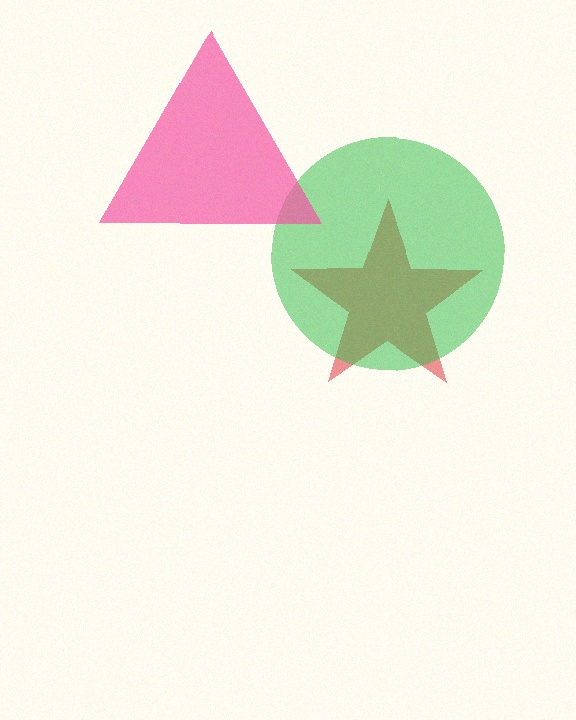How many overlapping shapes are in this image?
There are 3 overlapping shapes in the image.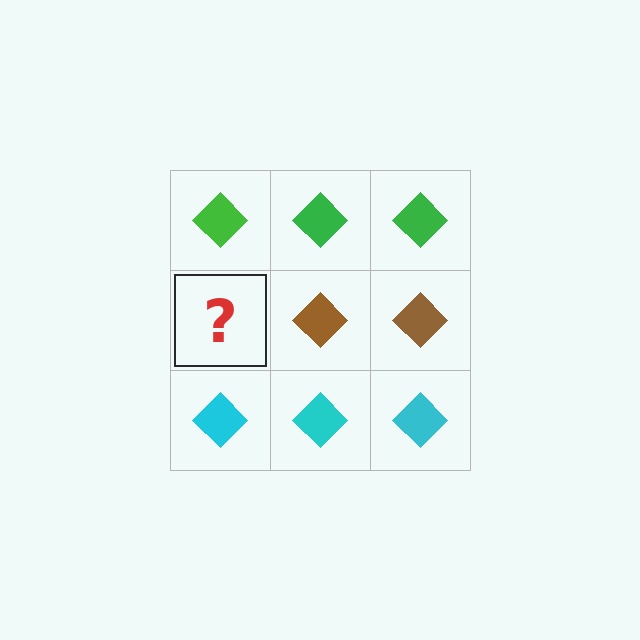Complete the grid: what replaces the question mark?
The question mark should be replaced with a brown diamond.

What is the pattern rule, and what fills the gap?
The rule is that each row has a consistent color. The gap should be filled with a brown diamond.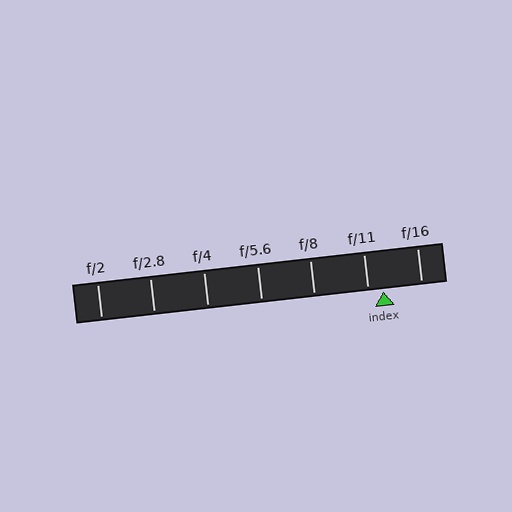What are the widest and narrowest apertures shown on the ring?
The widest aperture shown is f/2 and the narrowest is f/16.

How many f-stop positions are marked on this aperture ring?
There are 7 f-stop positions marked.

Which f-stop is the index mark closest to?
The index mark is closest to f/11.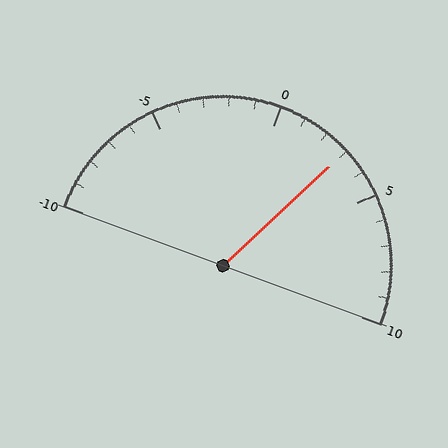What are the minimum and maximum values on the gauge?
The gauge ranges from -10 to 10.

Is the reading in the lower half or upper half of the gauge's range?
The reading is in the upper half of the range (-10 to 10).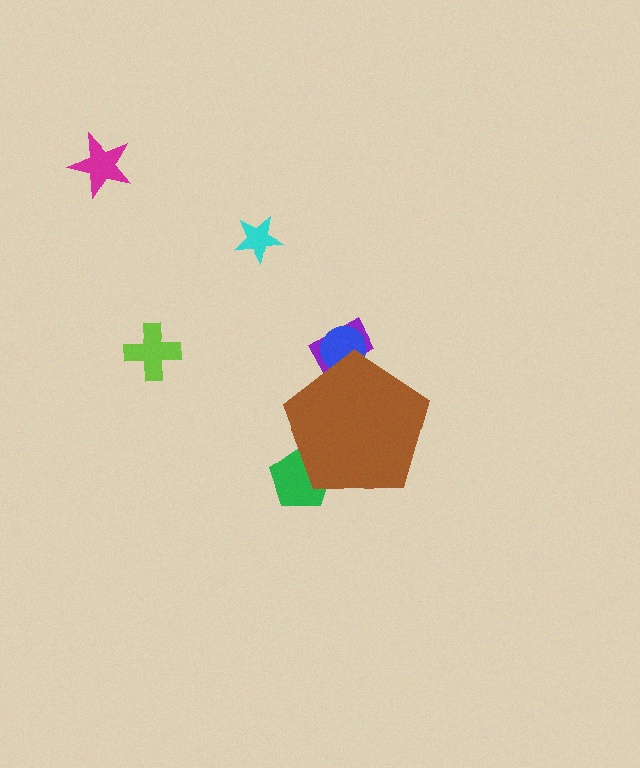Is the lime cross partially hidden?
No, the lime cross is fully visible.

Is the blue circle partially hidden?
Yes, the blue circle is partially hidden behind the brown pentagon.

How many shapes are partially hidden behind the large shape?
3 shapes are partially hidden.